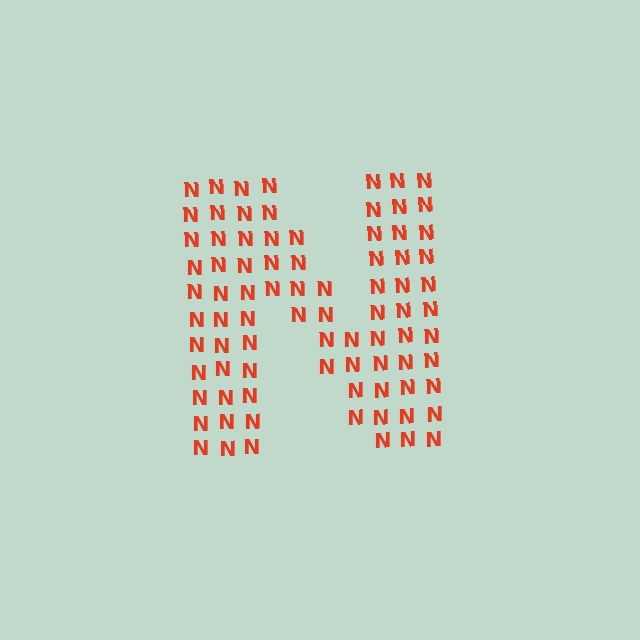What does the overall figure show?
The overall figure shows the letter N.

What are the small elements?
The small elements are letter N's.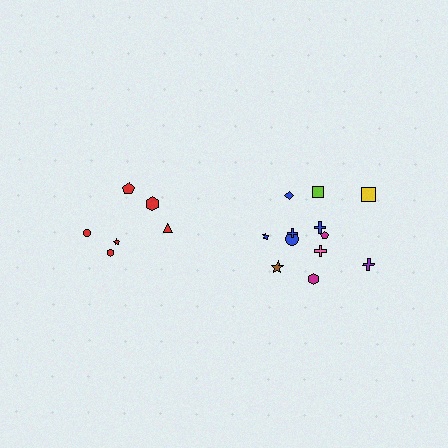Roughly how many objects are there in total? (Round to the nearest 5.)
Roughly 20 objects in total.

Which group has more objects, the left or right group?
The right group.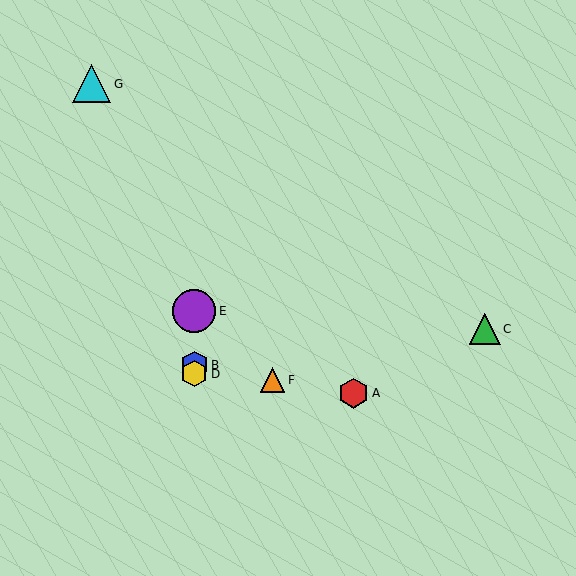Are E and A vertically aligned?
No, E is at x≈194 and A is at x≈354.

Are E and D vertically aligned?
Yes, both are at x≈194.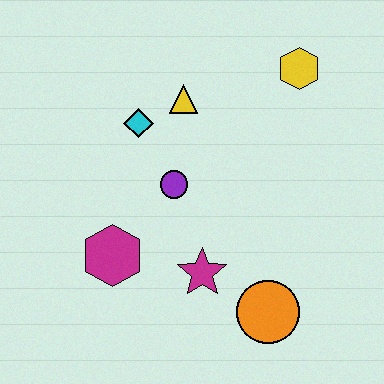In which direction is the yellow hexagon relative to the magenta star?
The yellow hexagon is above the magenta star.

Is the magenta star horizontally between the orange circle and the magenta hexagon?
Yes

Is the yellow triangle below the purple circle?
No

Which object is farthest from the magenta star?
The yellow hexagon is farthest from the magenta star.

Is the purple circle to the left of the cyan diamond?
No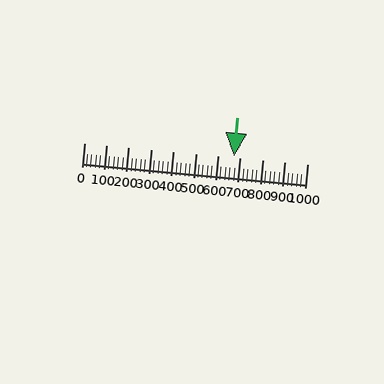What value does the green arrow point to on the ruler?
The green arrow points to approximately 671.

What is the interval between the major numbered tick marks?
The major tick marks are spaced 100 units apart.